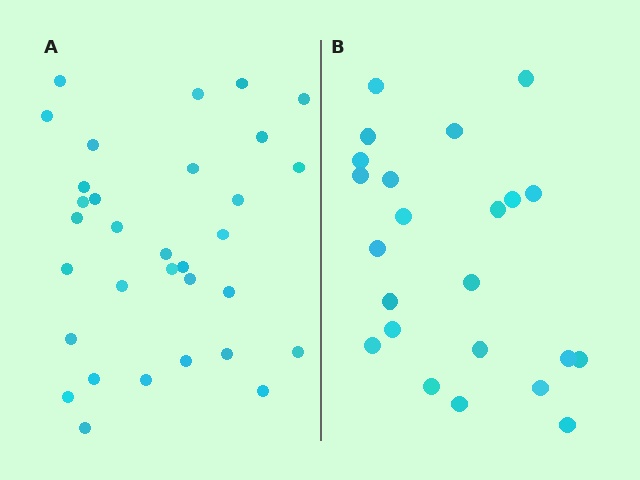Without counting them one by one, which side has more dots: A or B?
Region A (the left region) has more dots.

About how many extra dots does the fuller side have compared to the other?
Region A has roughly 8 or so more dots than region B.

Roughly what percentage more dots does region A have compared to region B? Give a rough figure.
About 40% more.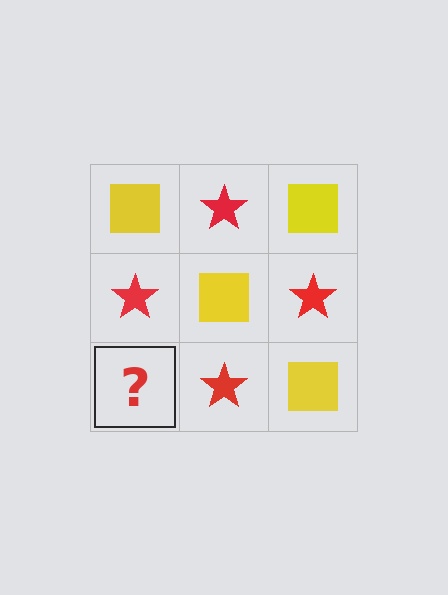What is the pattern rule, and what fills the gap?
The rule is that it alternates yellow square and red star in a checkerboard pattern. The gap should be filled with a yellow square.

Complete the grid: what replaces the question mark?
The question mark should be replaced with a yellow square.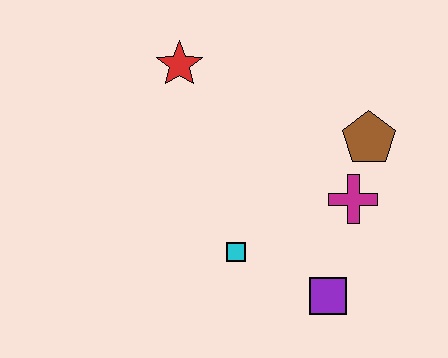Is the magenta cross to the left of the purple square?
No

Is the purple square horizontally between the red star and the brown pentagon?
Yes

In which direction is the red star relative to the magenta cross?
The red star is to the left of the magenta cross.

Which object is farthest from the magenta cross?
The red star is farthest from the magenta cross.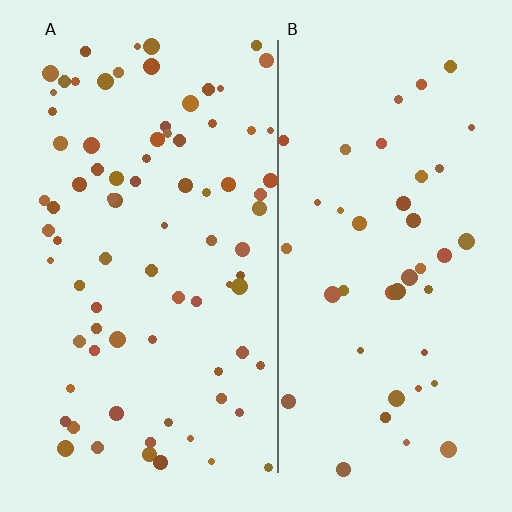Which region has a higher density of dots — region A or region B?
A (the left).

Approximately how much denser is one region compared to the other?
Approximately 1.9× — region A over region B.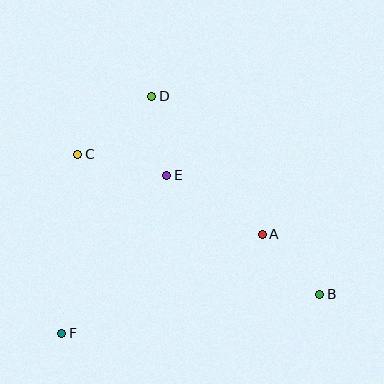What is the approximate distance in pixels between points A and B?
The distance between A and B is approximately 83 pixels.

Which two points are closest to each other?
Points D and E are closest to each other.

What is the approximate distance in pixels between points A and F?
The distance between A and F is approximately 224 pixels.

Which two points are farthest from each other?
Points B and C are farthest from each other.